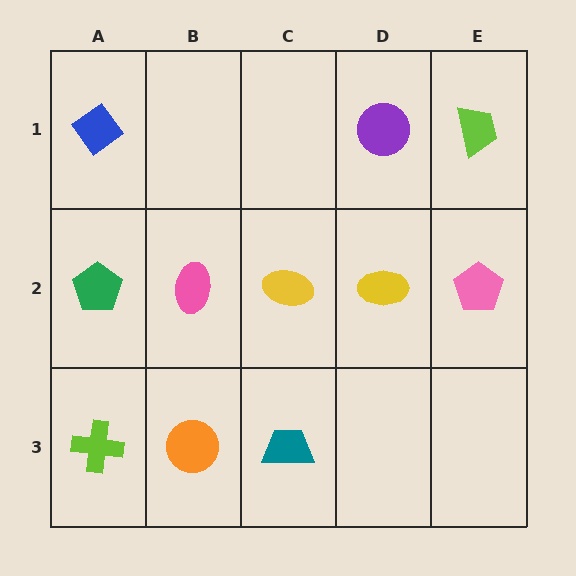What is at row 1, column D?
A purple circle.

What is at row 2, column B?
A pink ellipse.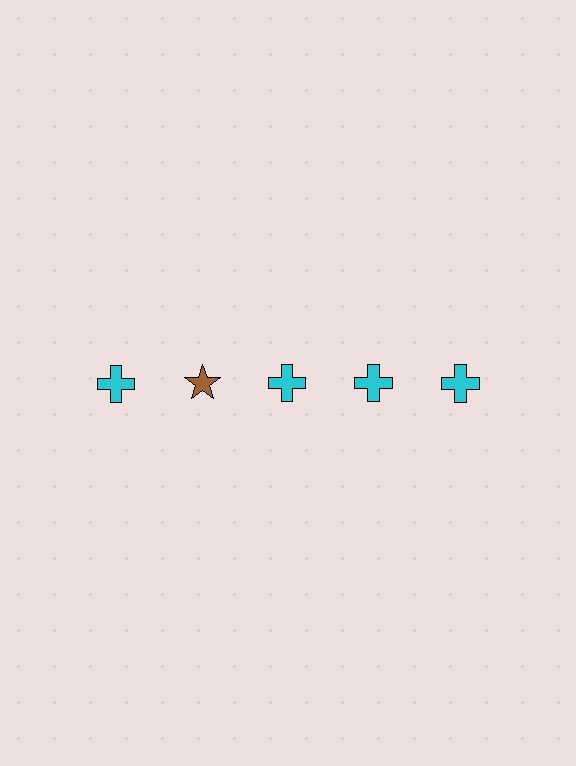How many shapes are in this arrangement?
There are 5 shapes arranged in a grid pattern.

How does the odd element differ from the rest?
It differs in both color (brown instead of cyan) and shape (star instead of cross).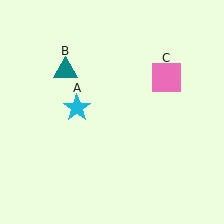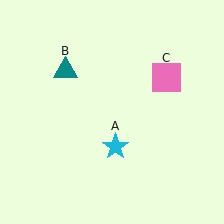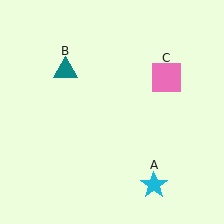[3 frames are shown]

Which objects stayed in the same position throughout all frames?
Teal triangle (object B) and pink square (object C) remained stationary.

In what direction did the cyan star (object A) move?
The cyan star (object A) moved down and to the right.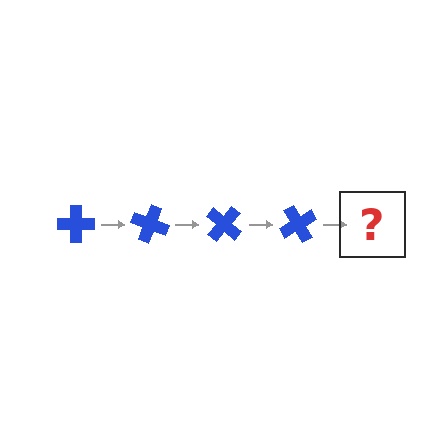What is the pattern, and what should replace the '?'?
The pattern is that the cross rotates 20 degrees each step. The '?' should be a blue cross rotated 80 degrees.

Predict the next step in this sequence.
The next step is a blue cross rotated 80 degrees.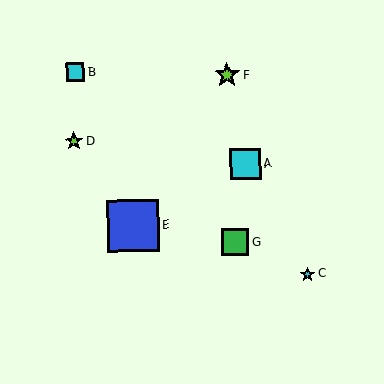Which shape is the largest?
The blue square (labeled E) is the largest.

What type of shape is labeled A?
Shape A is a cyan square.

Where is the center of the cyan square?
The center of the cyan square is at (245, 164).